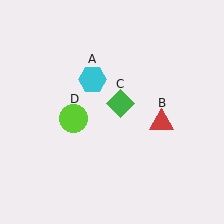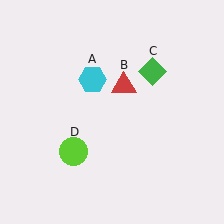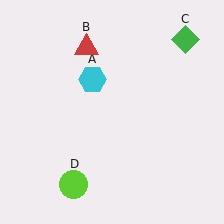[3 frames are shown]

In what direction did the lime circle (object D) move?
The lime circle (object D) moved down.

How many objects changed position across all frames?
3 objects changed position: red triangle (object B), green diamond (object C), lime circle (object D).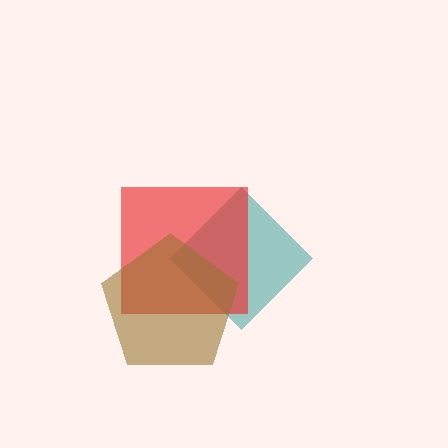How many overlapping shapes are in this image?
There are 3 overlapping shapes in the image.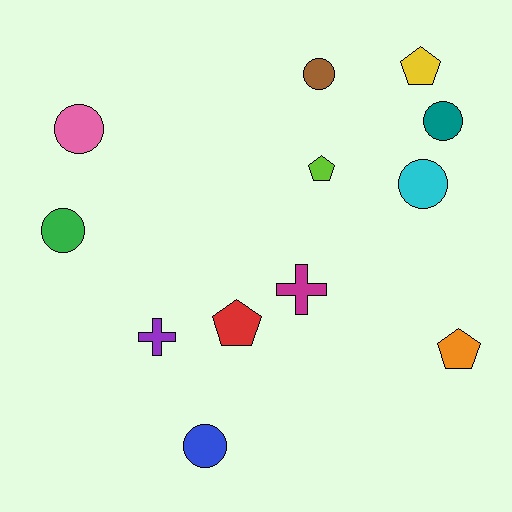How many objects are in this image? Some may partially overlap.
There are 12 objects.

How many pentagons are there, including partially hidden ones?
There are 4 pentagons.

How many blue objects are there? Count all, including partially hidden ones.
There is 1 blue object.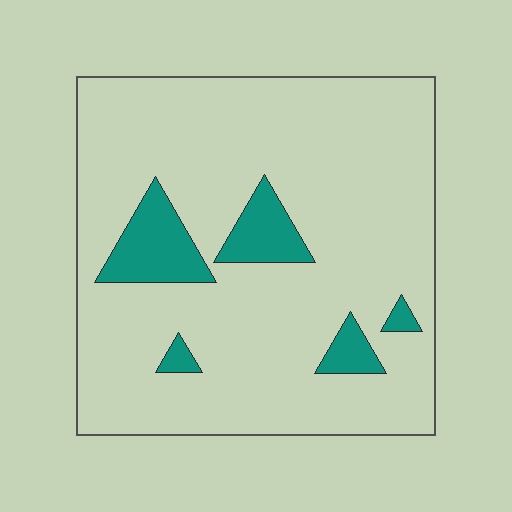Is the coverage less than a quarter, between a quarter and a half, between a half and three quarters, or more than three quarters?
Less than a quarter.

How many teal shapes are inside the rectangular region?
5.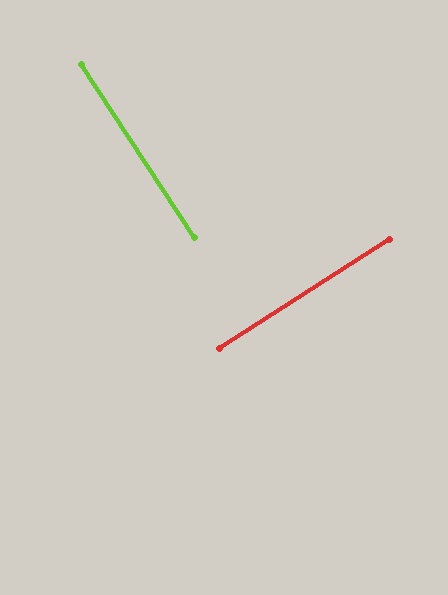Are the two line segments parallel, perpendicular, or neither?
Perpendicular — they meet at approximately 90°.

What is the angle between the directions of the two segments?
Approximately 90 degrees.